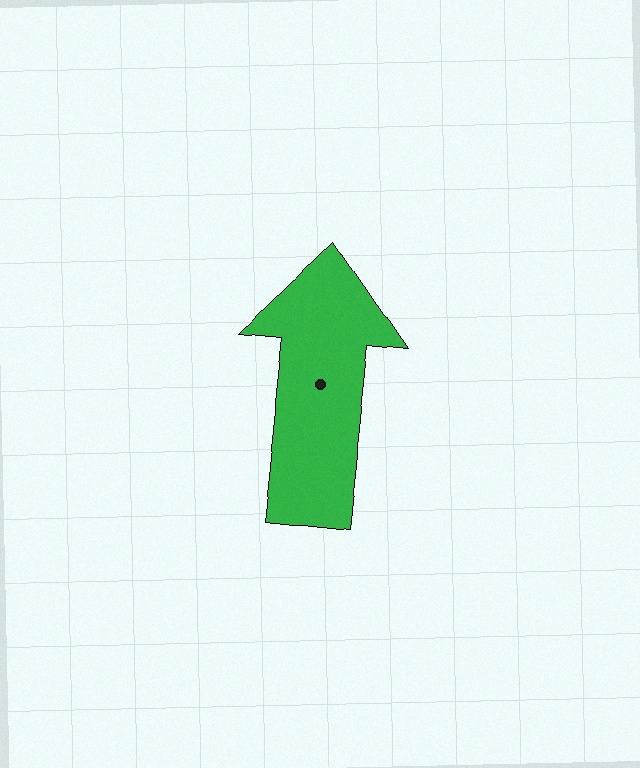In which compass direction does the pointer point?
North.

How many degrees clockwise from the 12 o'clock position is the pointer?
Approximately 6 degrees.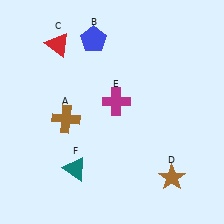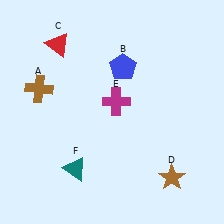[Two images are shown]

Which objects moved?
The objects that moved are: the brown cross (A), the blue pentagon (B).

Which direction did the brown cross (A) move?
The brown cross (A) moved up.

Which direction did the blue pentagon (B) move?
The blue pentagon (B) moved right.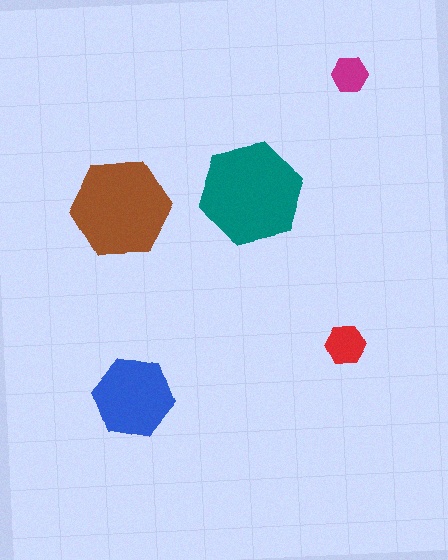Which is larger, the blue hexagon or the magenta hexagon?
The blue one.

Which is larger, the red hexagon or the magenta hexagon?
The red one.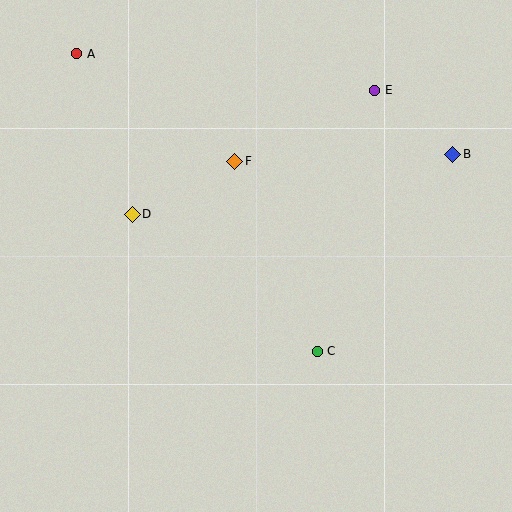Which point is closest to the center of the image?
Point F at (235, 161) is closest to the center.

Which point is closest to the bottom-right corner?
Point C is closest to the bottom-right corner.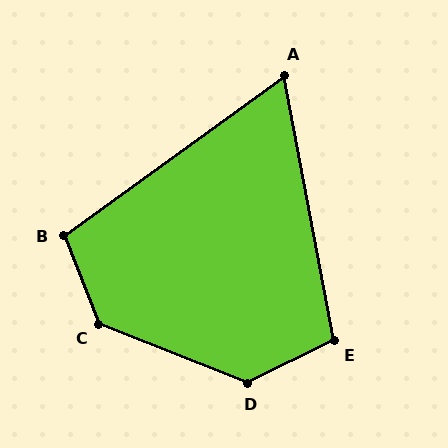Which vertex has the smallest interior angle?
A, at approximately 65 degrees.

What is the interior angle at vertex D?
Approximately 133 degrees (obtuse).